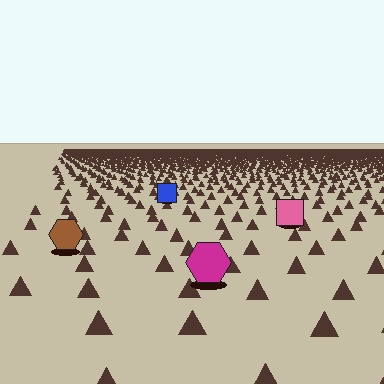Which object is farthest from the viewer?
The blue square is farthest from the viewer. It appears smaller and the ground texture around it is denser.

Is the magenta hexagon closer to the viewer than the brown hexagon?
Yes. The magenta hexagon is closer — you can tell from the texture gradient: the ground texture is coarser near it.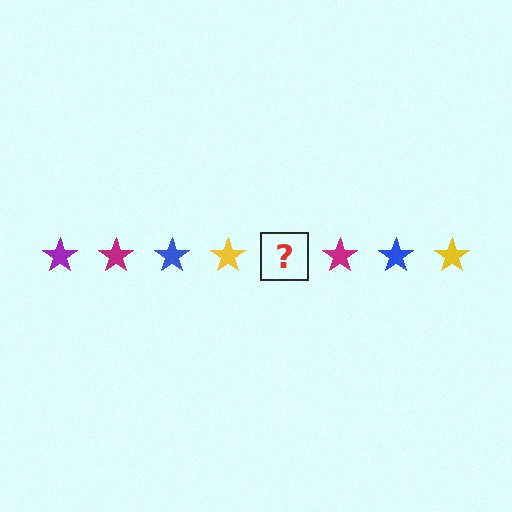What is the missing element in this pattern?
The missing element is a purple star.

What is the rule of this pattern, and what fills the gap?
The rule is that the pattern cycles through purple, magenta, blue, yellow stars. The gap should be filled with a purple star.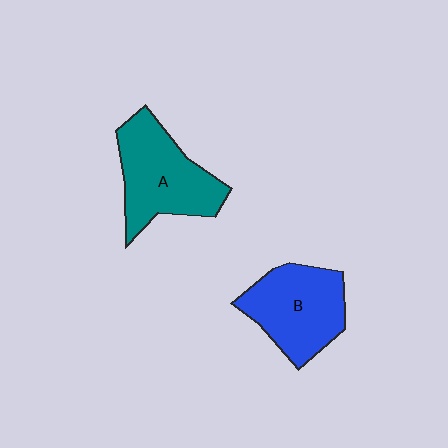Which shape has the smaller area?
Shape B (blue).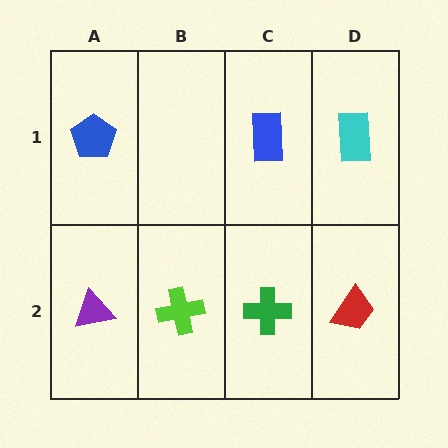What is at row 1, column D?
A cyan rectangle.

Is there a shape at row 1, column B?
No, that cell is empty.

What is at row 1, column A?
A blue pentagon.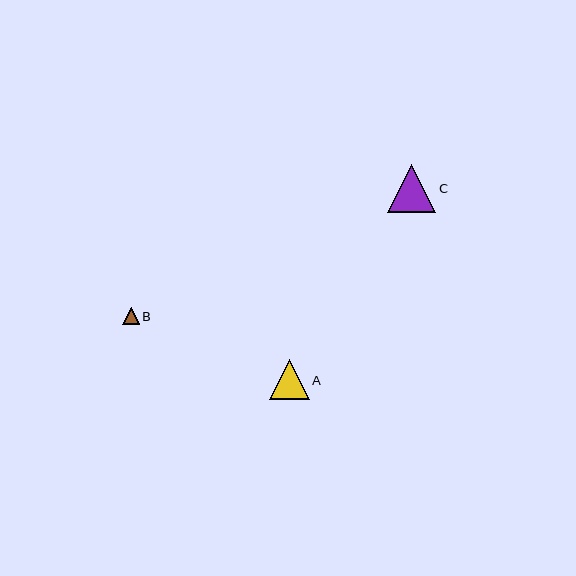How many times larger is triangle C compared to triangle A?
Triangle C is approximately 1.2 times the size of triangle A.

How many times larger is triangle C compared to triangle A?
Triangle C is approximately 1.2 times the size of triangle A.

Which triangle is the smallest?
Triangle B is the smallest with a size of approximately 16 pixels.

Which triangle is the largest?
Triangle C is the largest with a size of approximately 48 pixels.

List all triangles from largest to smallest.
From largest to smallest: C, A, B.